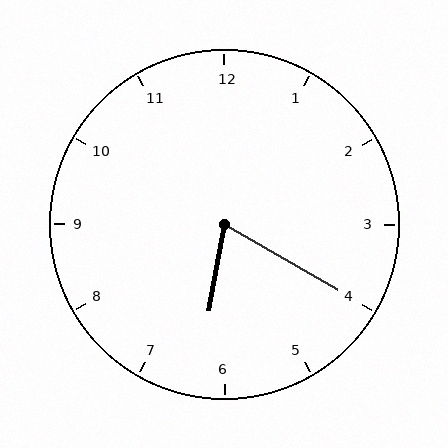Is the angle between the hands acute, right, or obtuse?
It is acute.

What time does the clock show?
6:20.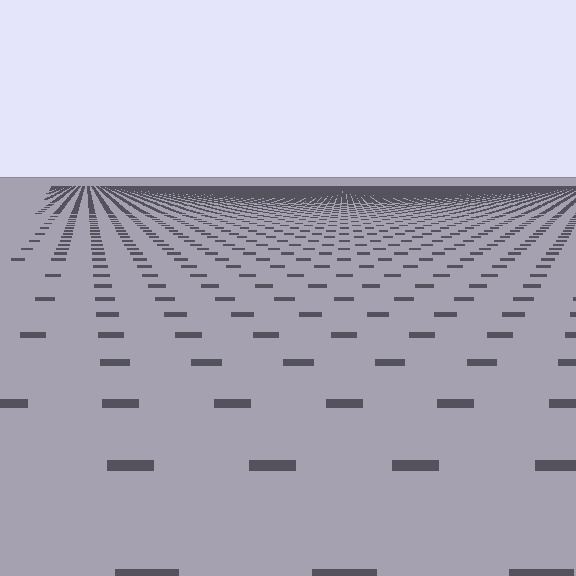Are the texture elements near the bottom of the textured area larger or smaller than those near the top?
Larger. Near the bottom, elements are closer to the viewer and appear at a bigger on-screen size.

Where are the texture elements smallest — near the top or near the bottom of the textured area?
Near the top.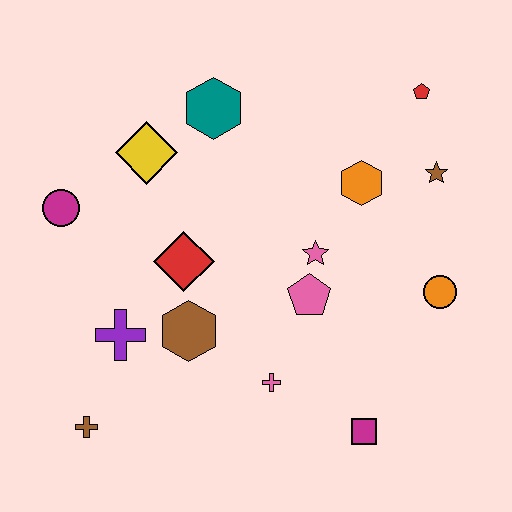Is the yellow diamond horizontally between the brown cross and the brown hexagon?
Yes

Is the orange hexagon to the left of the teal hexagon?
No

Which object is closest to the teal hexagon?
The yellow diamond is closest to the teal hexagon.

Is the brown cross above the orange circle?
No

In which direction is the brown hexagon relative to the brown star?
The brown hexagon is to the left of the brown star.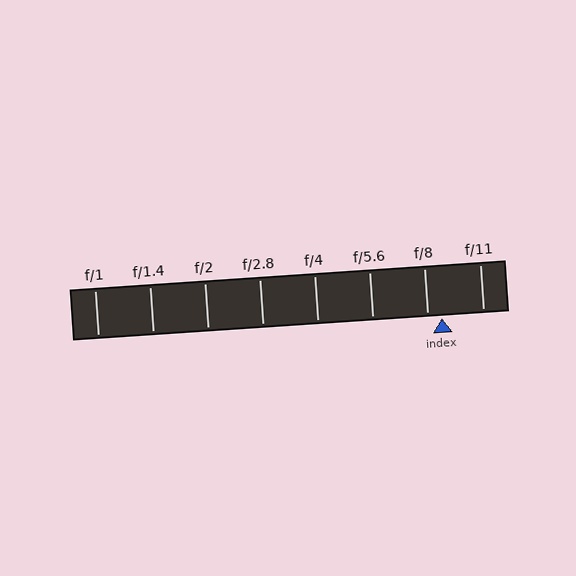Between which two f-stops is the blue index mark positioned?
The index mark is between f/8 and f/11.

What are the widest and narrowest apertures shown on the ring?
The widest aperture shown is f/1 and the narrowest is f/11.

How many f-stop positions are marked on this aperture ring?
There are 8 f-stop positions marked.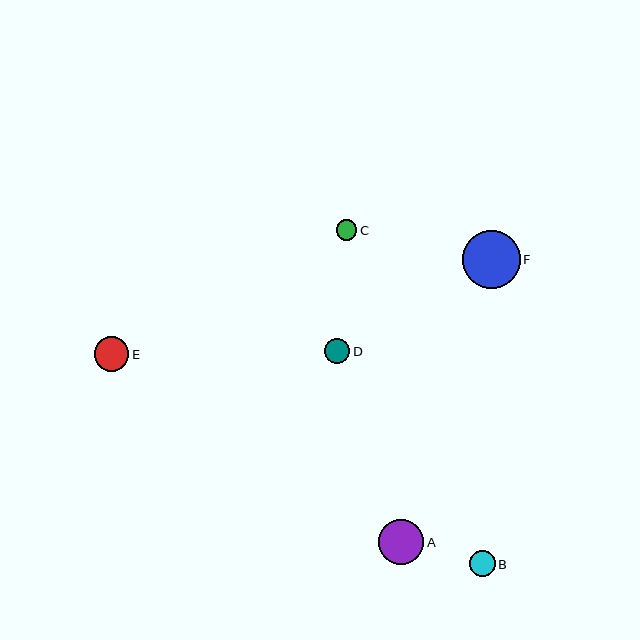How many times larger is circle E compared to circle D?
Circle E is approximately 1.4 times the size of circle D.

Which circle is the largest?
Circle F is the largest with a size of approximately 58 pixels.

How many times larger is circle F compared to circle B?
Circle F is approximately 2.3 times the size of circle B.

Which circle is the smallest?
Circle C is the smallest with a size of approximately 20 pixels.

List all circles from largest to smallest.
From largest to smallest: F, A, E, B, D, C.